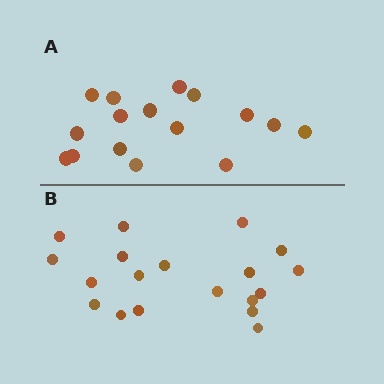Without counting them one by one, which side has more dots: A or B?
Region B (the bottom region) has more dots.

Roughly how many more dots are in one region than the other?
Region B has just a few more — roughly 2 or 3 more dots than region A.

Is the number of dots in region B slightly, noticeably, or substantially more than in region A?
Region B has only slightly more — the two regions are fairly close. The ratio is roughly 1.2 to 1.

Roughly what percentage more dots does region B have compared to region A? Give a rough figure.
About 20% more.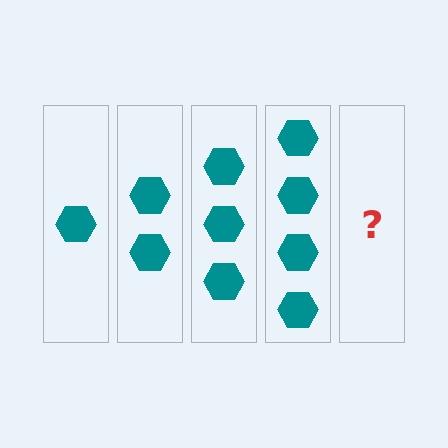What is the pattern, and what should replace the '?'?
The pattern is that each step adds one more hexagon. The '?' should be 5 hexagons.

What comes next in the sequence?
The next element should be 5 hexagons.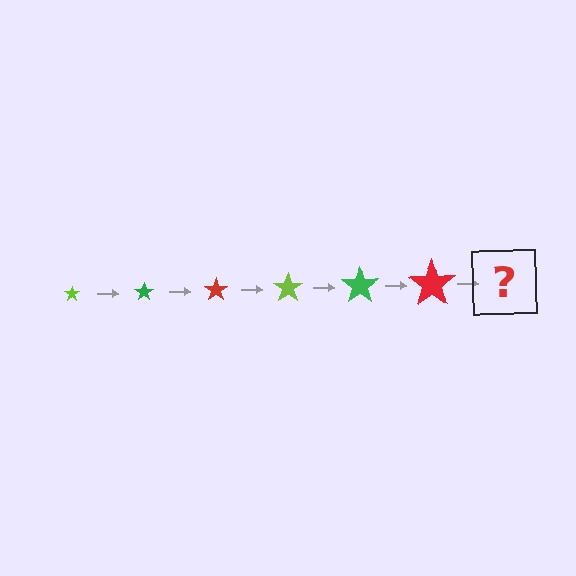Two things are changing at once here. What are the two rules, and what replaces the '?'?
The two rules are that the star grows larger each step and the color cycles through lime, green, and red. The '?' should be a lime star, larger than the previous one.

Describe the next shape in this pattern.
It should be a lime star, larger than the previous one.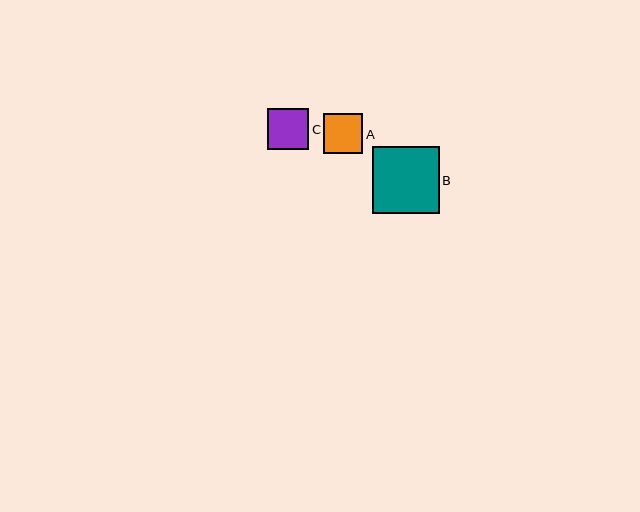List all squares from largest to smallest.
From largest to smallest: B, C, A.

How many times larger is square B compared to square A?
Square B is approximately 1.7 times the size of square A.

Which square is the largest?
Square B is the largest with a size of approximately 67 pixels.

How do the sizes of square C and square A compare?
Square C and square A are approximately the same size.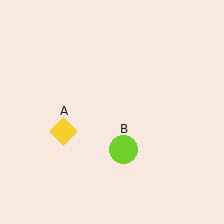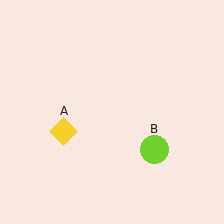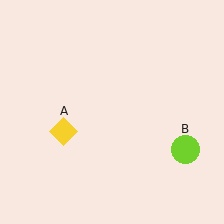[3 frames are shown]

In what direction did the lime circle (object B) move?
The lime circle (object B) moved right.